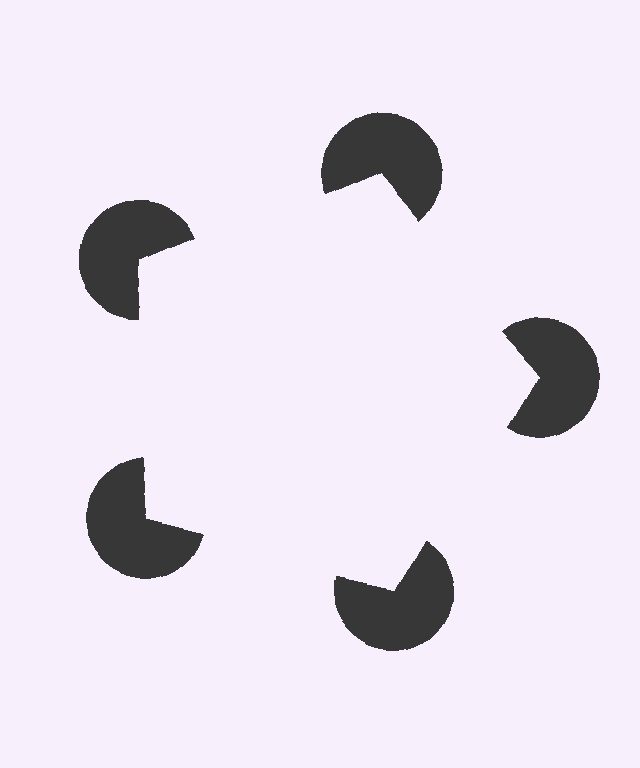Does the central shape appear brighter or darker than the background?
It typically appears slightly brighter than the background, even though no actual brightness change is drawn.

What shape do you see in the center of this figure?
An illusory pentagon — its edges are inferred from the aligned wedge cuts in the pac-man discs, not physically drawn.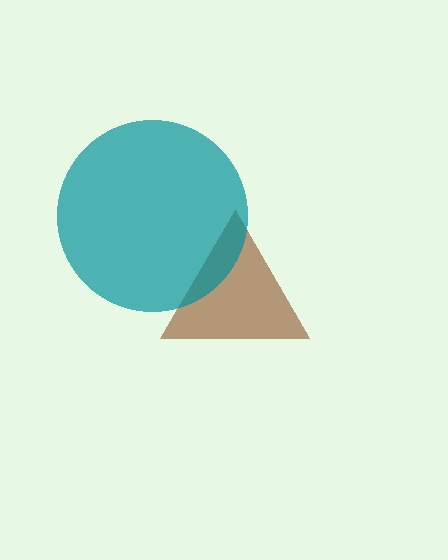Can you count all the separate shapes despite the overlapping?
Yes, there are 2 separate shapes.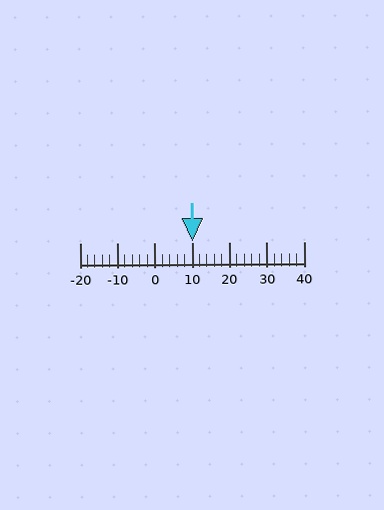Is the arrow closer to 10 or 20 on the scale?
The arrow is closer to 10.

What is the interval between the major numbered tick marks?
The major tick marks are spaced 10 units apart.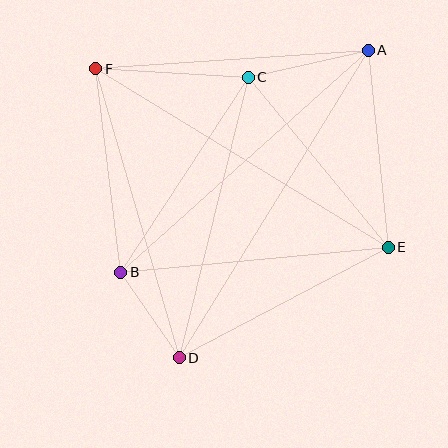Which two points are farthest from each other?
Points A and D are farthest from each other.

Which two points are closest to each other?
Points B and D are closest to each other.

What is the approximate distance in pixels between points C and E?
The distance between C and E is approximately 220 pixels.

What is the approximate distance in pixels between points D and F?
The distance between D and F is approximately 301 pixels.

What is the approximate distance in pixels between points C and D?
The distance between C and D is approximately 289 pixels.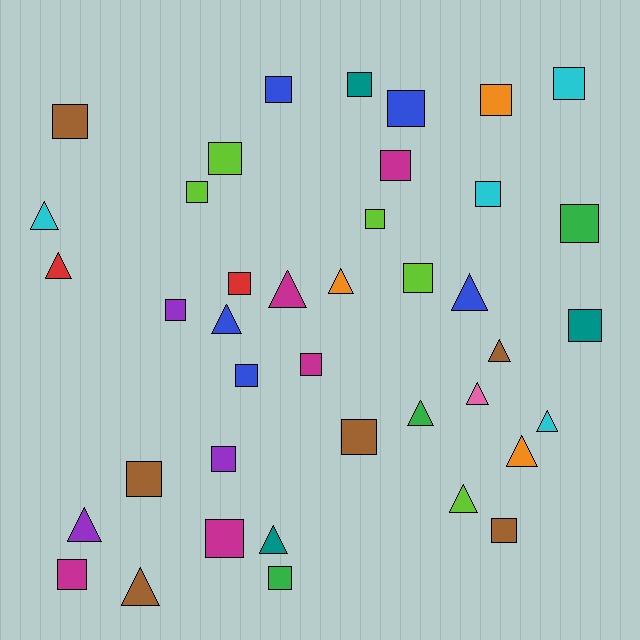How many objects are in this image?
There are 40 objects.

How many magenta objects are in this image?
There are 5 magenta objects.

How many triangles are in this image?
There are 15 triangles.